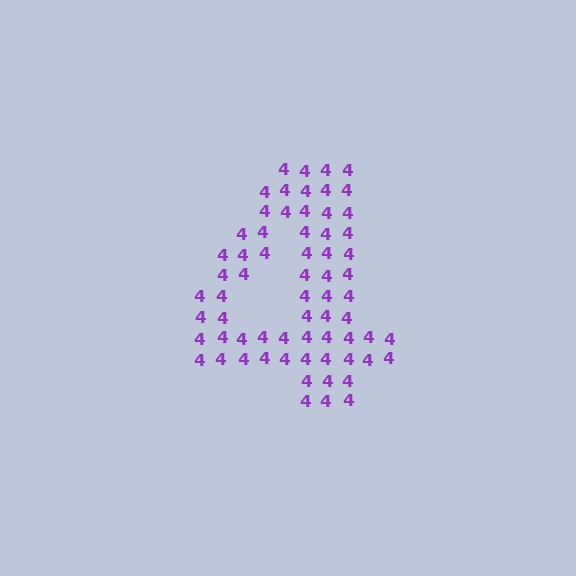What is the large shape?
The large shape is the digit 4.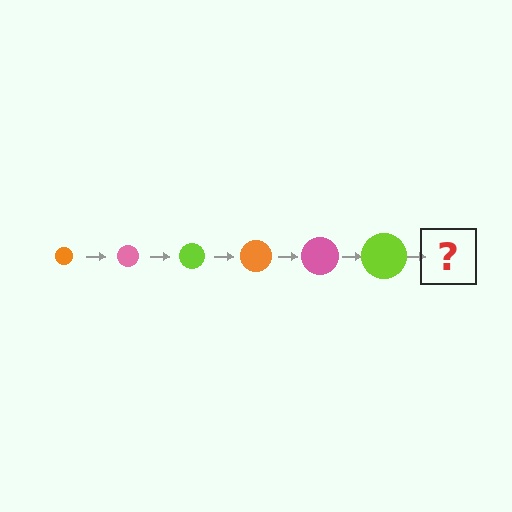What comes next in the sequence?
The next element should be an orange circle, larger than the previous one.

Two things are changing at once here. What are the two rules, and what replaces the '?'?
The two rules are that the circle grows larger each step and the color cycles through orange, pink, and lime. The '?' should be an orange circle, larger than the previous one.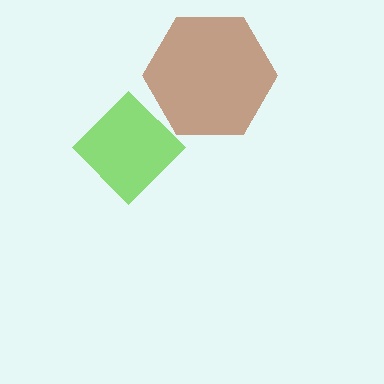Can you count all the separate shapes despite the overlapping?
Yes, there are 2 separate shapes.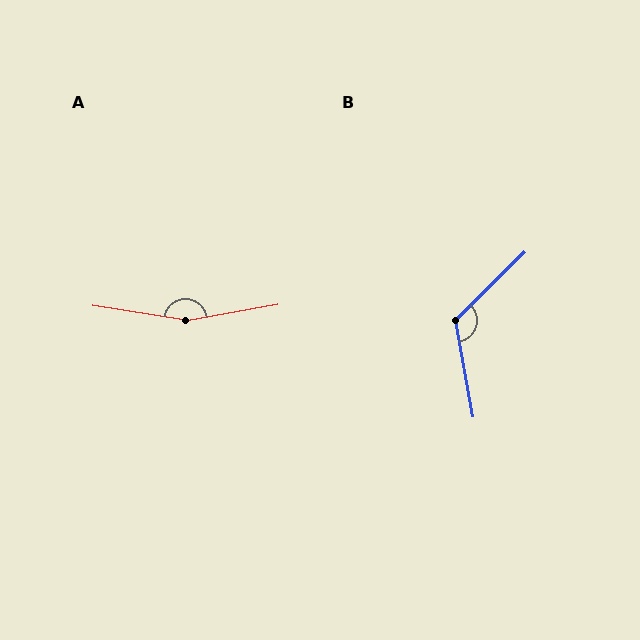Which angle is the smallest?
B, at approximately 124 degrees.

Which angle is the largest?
A, at approximately 161 degrees.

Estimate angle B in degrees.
Approximately 124 degrees.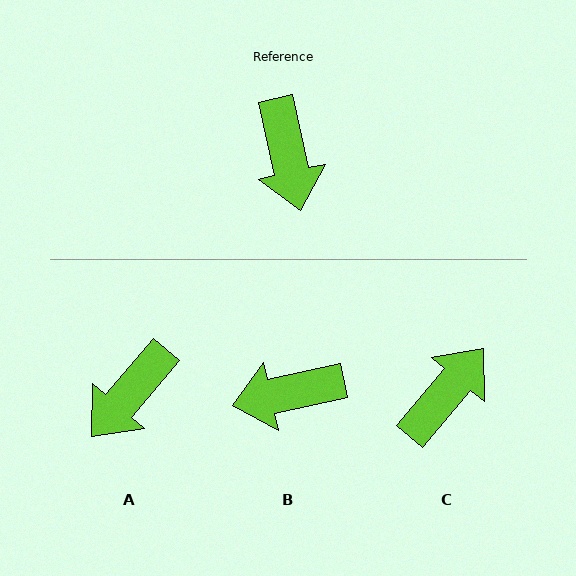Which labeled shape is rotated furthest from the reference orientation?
C, about 127 degrees away.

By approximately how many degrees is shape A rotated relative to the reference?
Approximately 54 degrees clockwise.